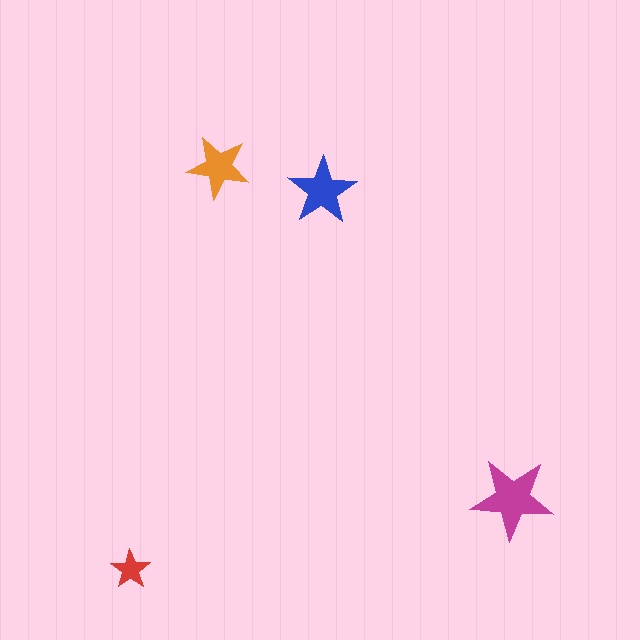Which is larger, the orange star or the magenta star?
The magenta one.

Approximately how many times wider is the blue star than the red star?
About 2 times wider.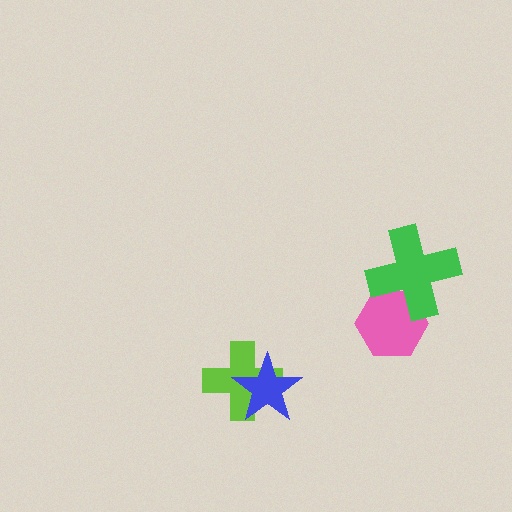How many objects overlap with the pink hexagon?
1 object overlaps with the pink hexagon.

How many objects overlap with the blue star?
1 object overlaps with the blue star.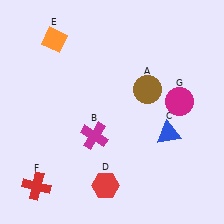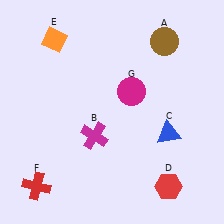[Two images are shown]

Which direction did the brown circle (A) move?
The brown circle (A) moved up.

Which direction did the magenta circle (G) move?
The magenta circle (G) moved left.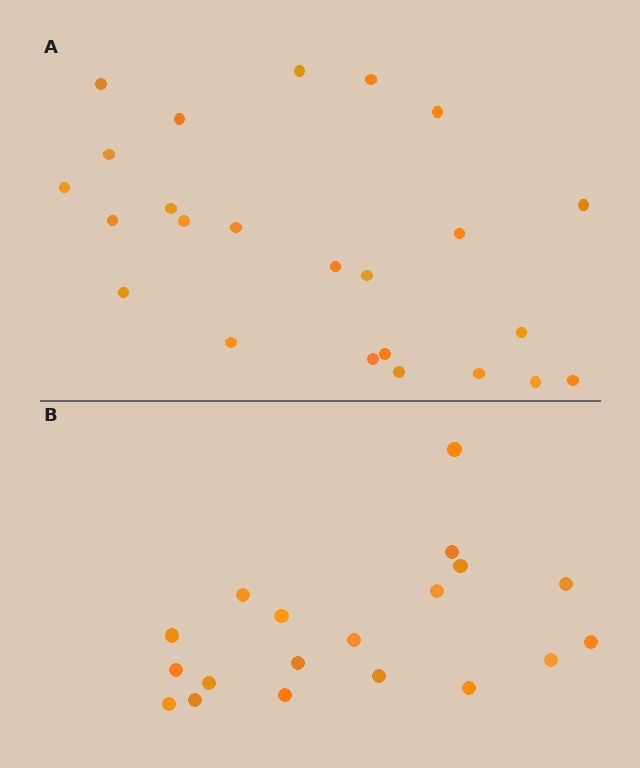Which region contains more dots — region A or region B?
Region A (the top region) has more dots.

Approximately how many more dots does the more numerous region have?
Region A has about 5 more dots than region B.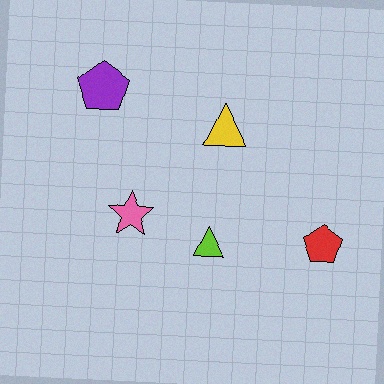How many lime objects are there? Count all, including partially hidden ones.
There is 1 lime object.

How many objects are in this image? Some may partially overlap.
There are 5 objects.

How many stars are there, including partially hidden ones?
There is 1 star.